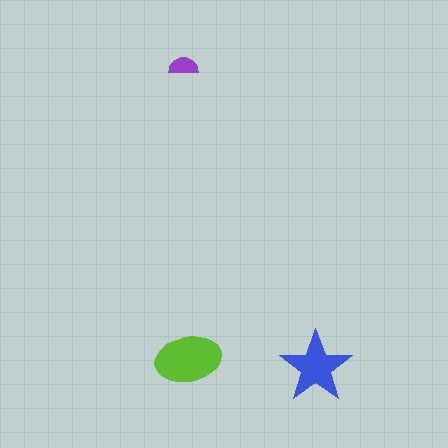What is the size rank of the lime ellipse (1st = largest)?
1st.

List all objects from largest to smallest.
The lime ellipse, the blue star, the purple semicircle.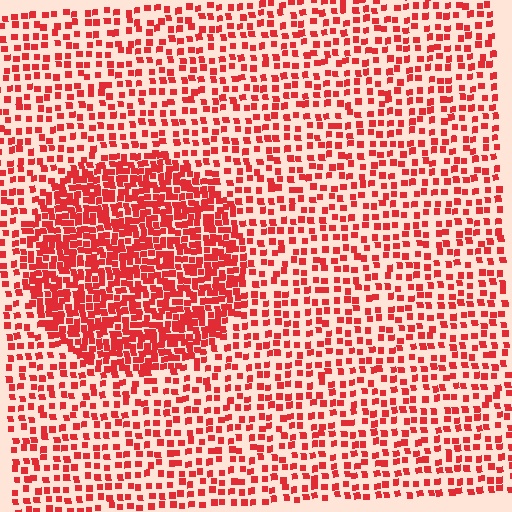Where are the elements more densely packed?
The elements are more densely packed inside the circle boundary.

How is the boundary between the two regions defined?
The boundary is defined by a change in element density (approximately 2.2x ratio). All elements are the same color, size, and shape.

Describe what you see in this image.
The image contains small red elements arranged at two different densities. A circle-shaped region is visible where the elements are more densely packed than the surrounding area.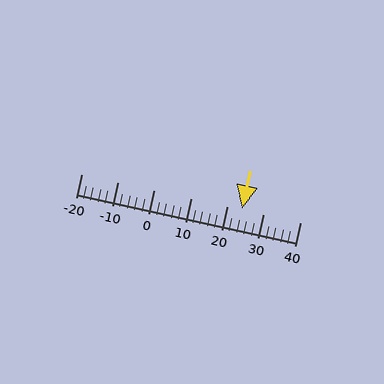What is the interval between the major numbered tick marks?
The major tick marks are spaced 10 units apart.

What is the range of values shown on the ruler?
The ruler shows values from -20 to 40.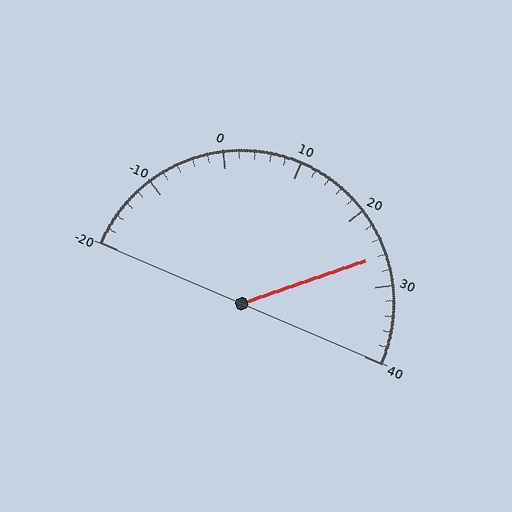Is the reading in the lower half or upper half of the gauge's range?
The reading is in the upper half of the range (-20 to 40).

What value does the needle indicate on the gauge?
The needle indicates approximately 26.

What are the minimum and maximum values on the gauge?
The gauge ranges from -20 to 40.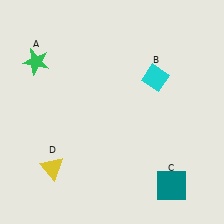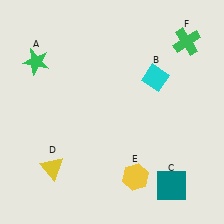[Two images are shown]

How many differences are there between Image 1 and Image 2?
There are 2 differences between the two images.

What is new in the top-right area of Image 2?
A green cross (F) was added in the top-right area of Image 2.